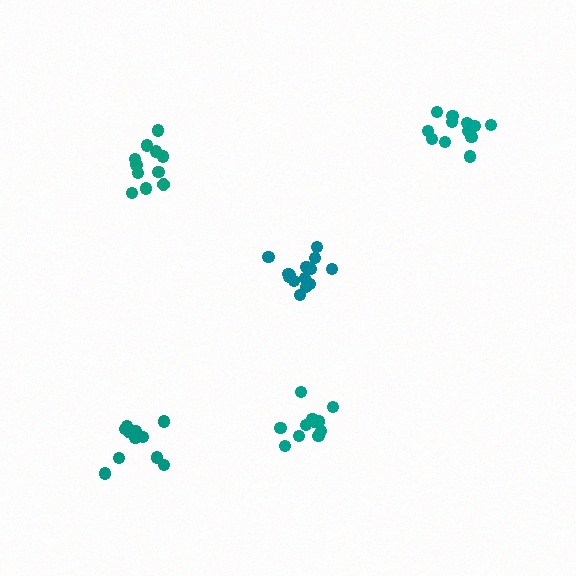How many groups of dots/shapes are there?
There are 5 groups.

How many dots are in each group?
Group 1: 11 dots, Group 2: 15 dots, Group 3: 11 dots, Group 4: 12 dots, Group 5: 12 dots (61 total).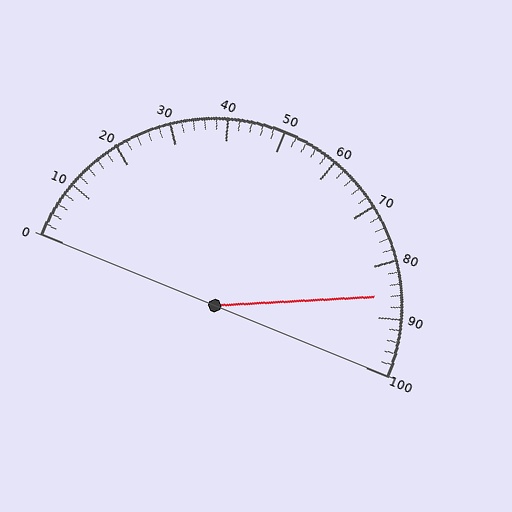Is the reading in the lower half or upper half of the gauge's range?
The reading is in the upper half of the range (0 to 100).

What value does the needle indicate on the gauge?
The needle indicates approximately 86.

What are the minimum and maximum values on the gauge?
The gauge ranges from 0 to 100.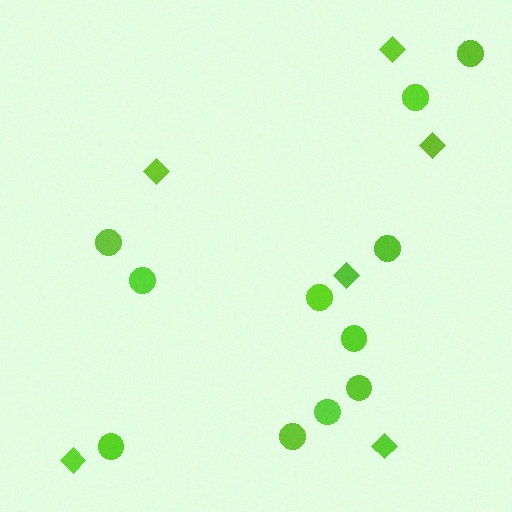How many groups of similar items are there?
There are 2 groups: one group of circles (11) and one group of diamonds (6).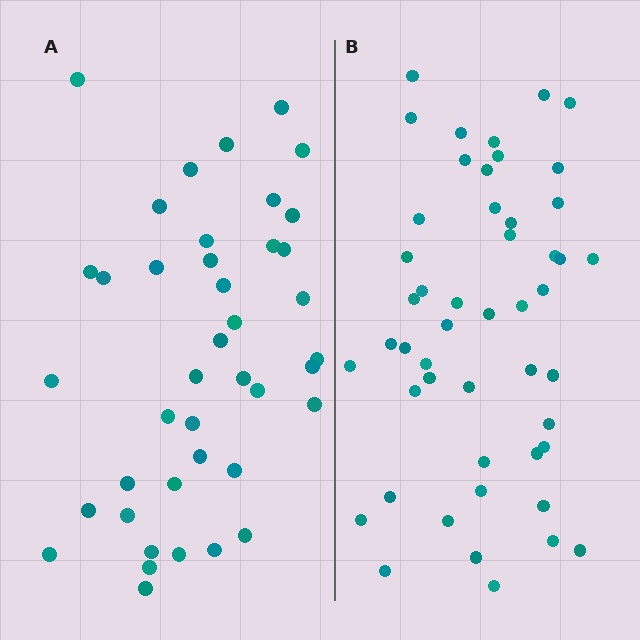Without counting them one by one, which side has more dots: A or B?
Region B (the right region) has more dots.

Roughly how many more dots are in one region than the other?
Region B has roughly 8 or so more dots than region A.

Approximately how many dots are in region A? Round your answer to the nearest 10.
About 40 dots. (The exact count is 41, which rounds to 40.)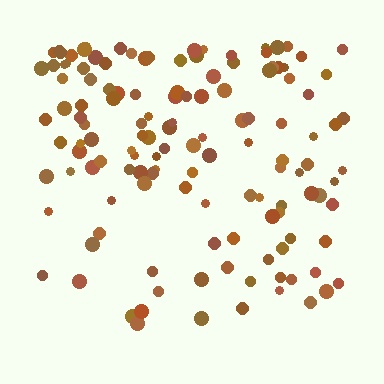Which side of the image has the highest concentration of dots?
The top.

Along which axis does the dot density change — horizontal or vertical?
Vertical.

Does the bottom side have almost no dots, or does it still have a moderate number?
Still a moderate number, just noticeably fewer than the top.